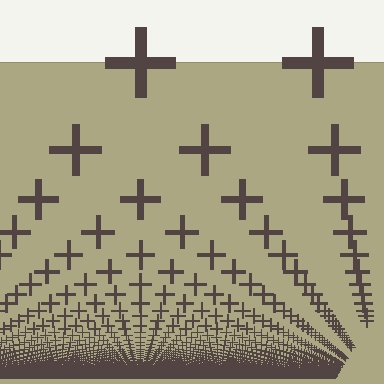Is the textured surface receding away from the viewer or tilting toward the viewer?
The surface appears to tilt toward the viewer. Texture elements get larger and sparser toward the top.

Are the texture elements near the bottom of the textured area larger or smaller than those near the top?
Smaller. The gradient is inverted — elements near the bottom are smaller and denser.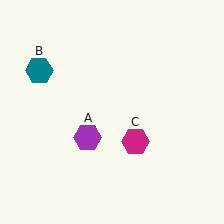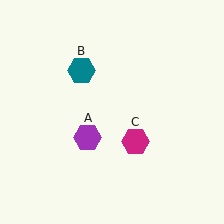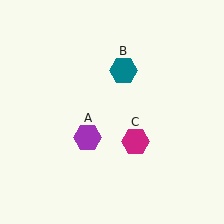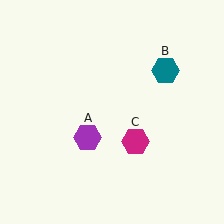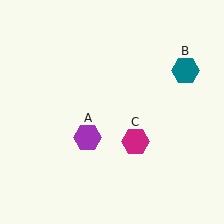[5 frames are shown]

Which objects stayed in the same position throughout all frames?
Purple hexagon (object A) and magenta hexagon (object C) remained stationary.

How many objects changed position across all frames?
1 object changed position: teal hexagon (object B).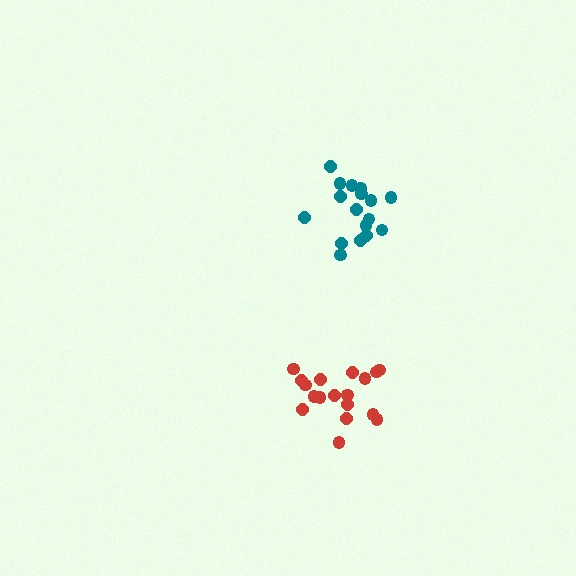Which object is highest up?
The teal cluster is topmost.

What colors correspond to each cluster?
The clusters are colored: red, teal.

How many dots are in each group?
Group 1: 18 dots, Group 2: 17 dots (35 total).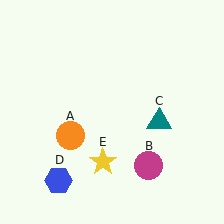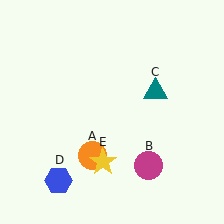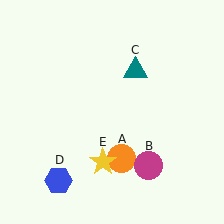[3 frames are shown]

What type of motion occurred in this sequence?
The orange circle (object A), teal triangle (object C) rotated counterclockwise around the center of the scene.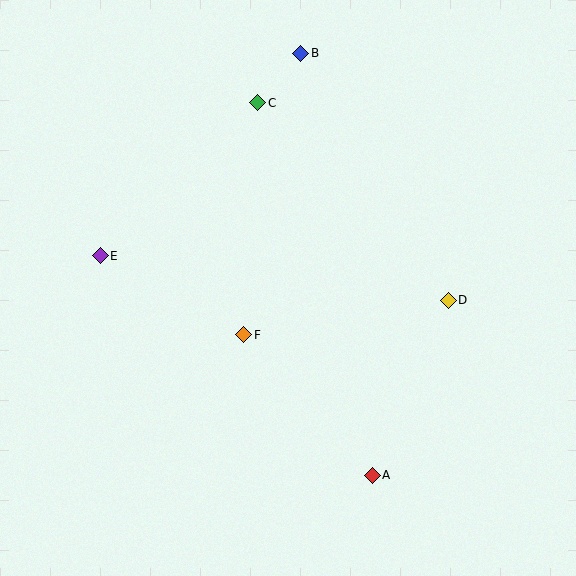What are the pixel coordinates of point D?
Point D is at (448, 300).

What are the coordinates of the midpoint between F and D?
The midpoint between F and D is at (346, 318).